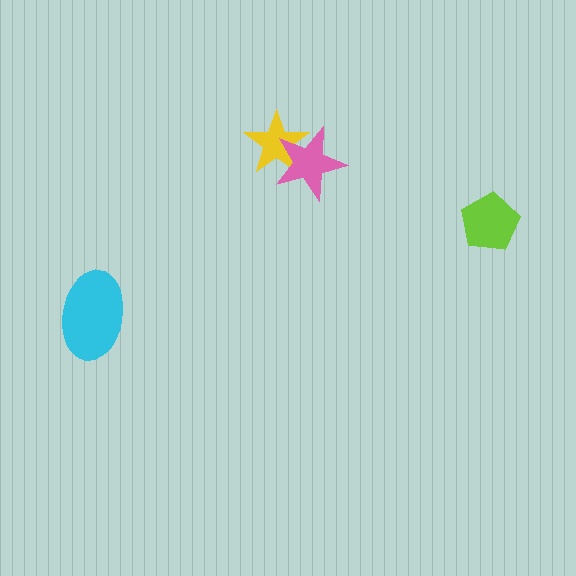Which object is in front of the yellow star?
The pink star is in front of the yellow star.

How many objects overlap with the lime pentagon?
0 objects overlap with the lime pentagon.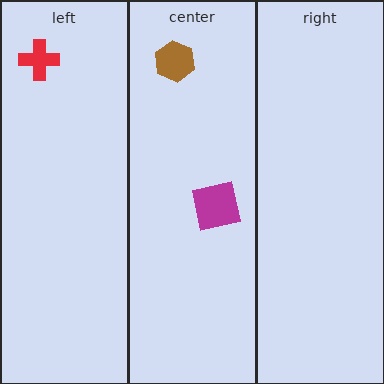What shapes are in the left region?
The red cross.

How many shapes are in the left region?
1.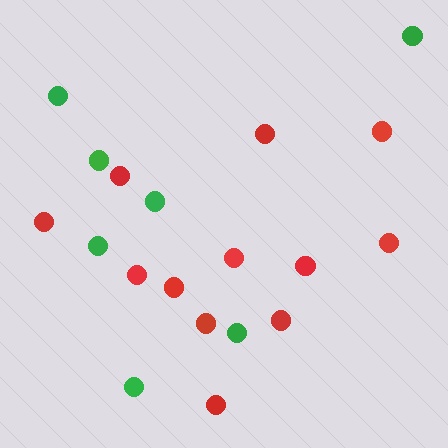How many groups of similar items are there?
There are 2 groups: one group of green circles (7) and one group of red circles (12).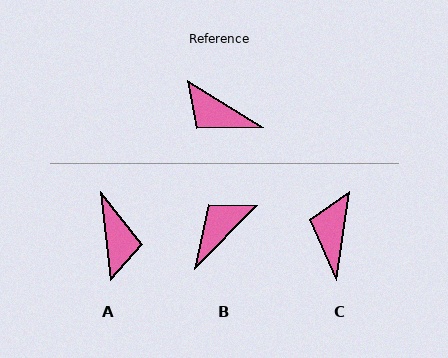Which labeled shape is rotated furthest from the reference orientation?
A, about 128 degrees away.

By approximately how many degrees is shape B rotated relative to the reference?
Approximately 103 degrees clockwise.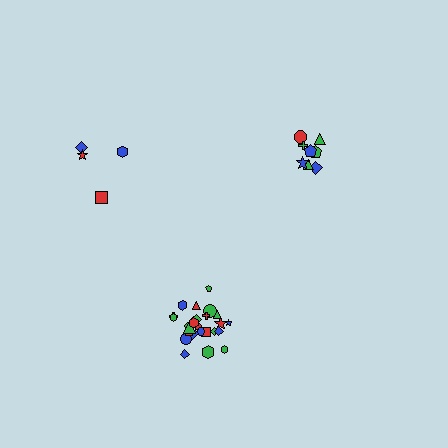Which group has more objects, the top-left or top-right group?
The top-right group.